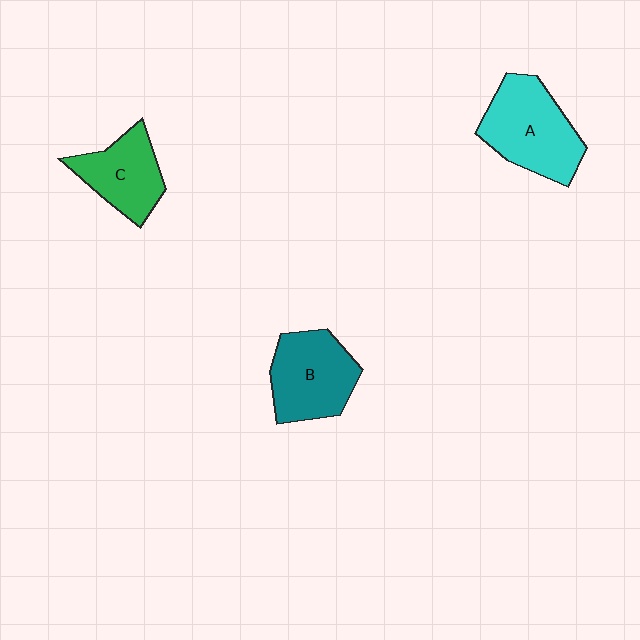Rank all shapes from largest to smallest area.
From largest to smallest: A (cyan), B (teal), C (green).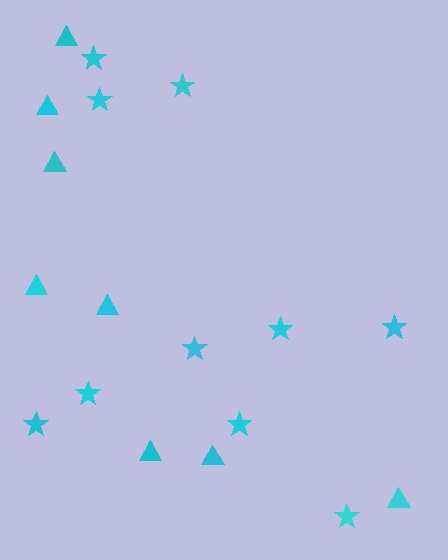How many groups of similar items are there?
There are 2 groups: one group of triangles (8) and one group of stars (10).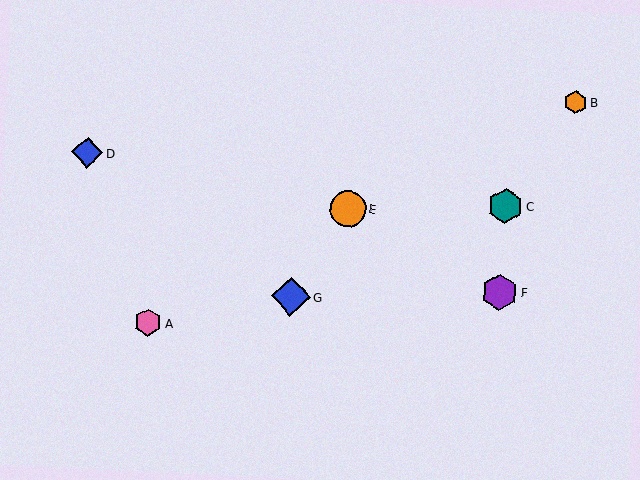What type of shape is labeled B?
Shape B is an orange hexagon.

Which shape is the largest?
The blue diamond (labeled G) is the largest.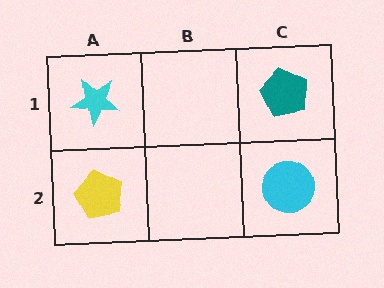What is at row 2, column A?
A yellow pentagon.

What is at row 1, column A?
A cyan star.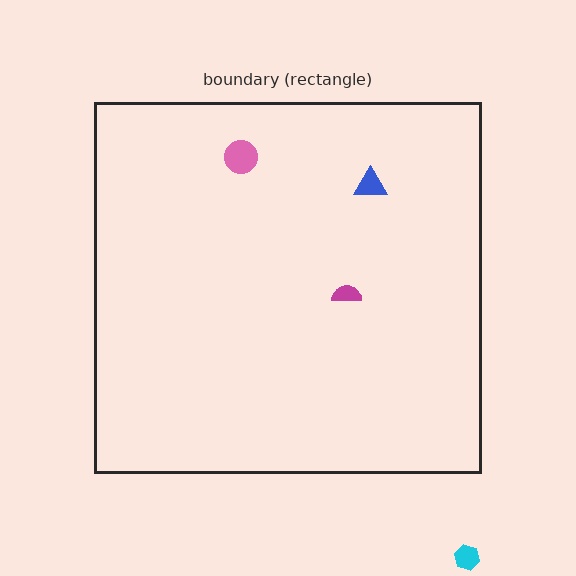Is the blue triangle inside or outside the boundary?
Inside.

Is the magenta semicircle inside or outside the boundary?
Inside.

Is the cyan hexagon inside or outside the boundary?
Outside.